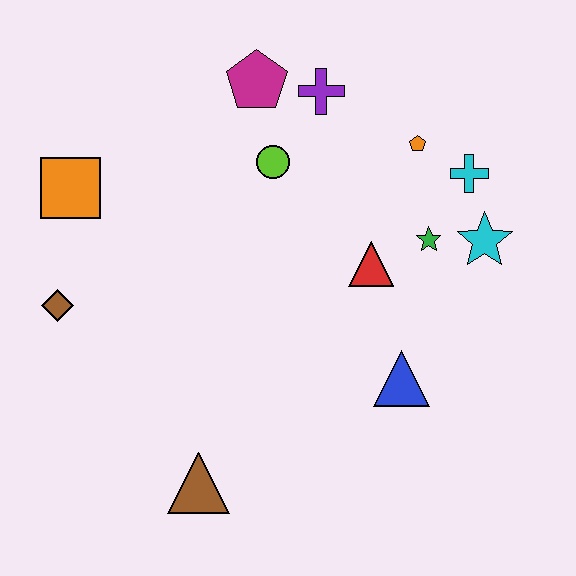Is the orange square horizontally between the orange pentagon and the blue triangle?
No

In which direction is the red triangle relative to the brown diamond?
The red triangle is to the right of the brown diamond.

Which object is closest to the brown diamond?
The orange square is closest to the brown diamond.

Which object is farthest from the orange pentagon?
The brown triangle is farthest from the orange pentagon.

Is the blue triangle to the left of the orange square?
No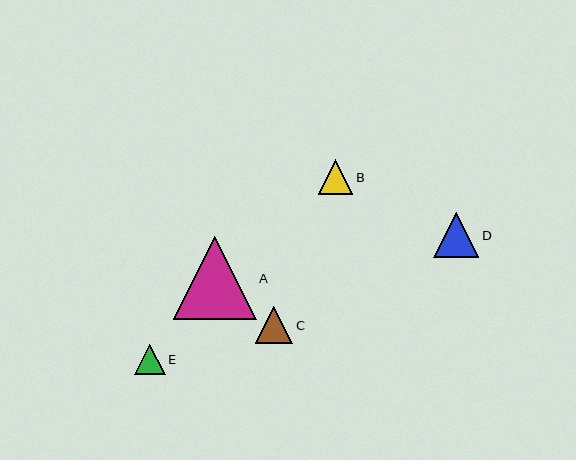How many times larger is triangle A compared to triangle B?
Triangle A is approximately 2.4 times the size of triangle B.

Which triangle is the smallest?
Triangle E is the smallest with a size of approximately 31 pixels.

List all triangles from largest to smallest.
From largest to smallest: A, D, C, B, E.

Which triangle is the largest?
Triangle A is the largest with a size of approximately 83 pixels.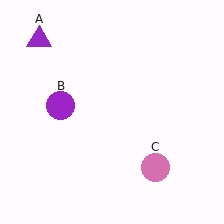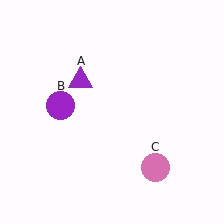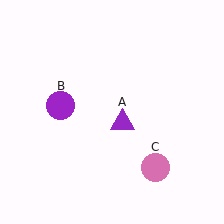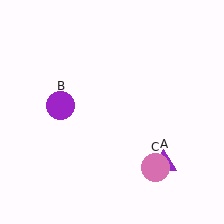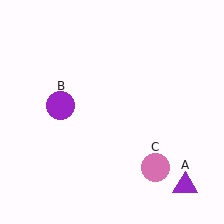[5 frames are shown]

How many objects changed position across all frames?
1 object changed position: purple triangle (object A).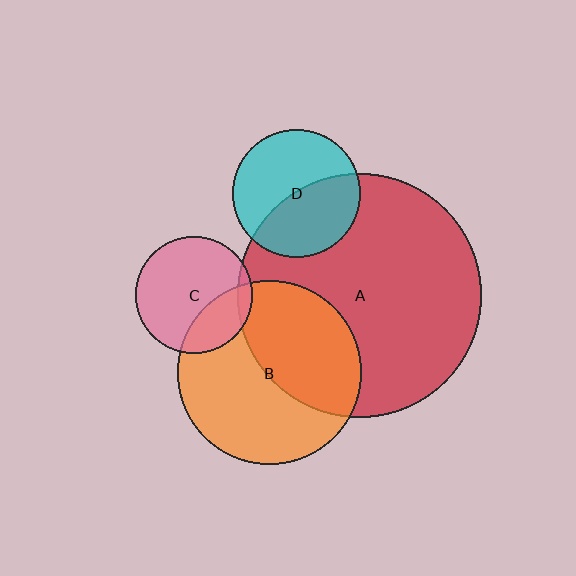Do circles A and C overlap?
Yes.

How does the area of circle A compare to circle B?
Approximately 1.8 times.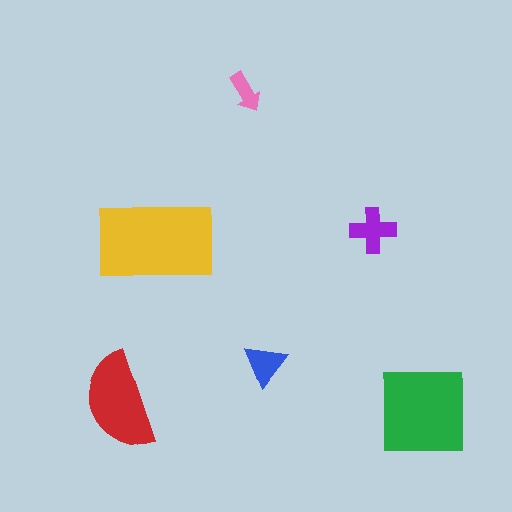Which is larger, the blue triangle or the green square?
The green square.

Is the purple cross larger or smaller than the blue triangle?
Larger.